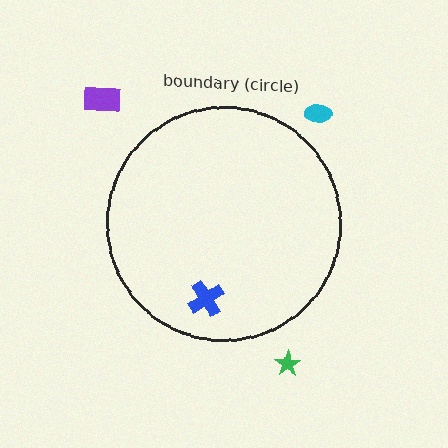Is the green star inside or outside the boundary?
Outside.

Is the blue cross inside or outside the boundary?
Inside.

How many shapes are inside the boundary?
1 inside, 3 outside.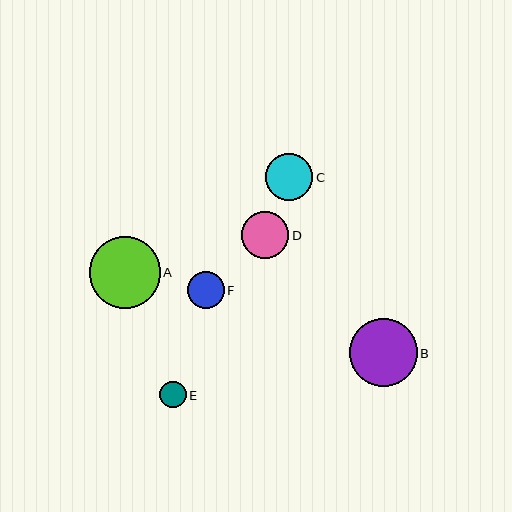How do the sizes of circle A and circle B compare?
Circle A and circle B are approximately the same size.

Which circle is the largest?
Circle A is the largest with a size of approximately 71 pixels.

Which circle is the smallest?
Circle E is the smallest with a size of approximately 26 pixels.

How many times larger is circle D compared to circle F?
Circle D is approximately 1.3 times the size of circle F.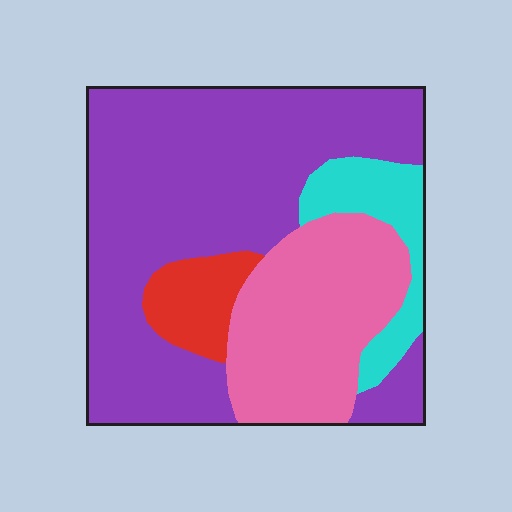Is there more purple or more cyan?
Purple.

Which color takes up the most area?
Purple, at roughly 60%.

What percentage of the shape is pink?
Pink takes up about one quarter (1/4) of the shape.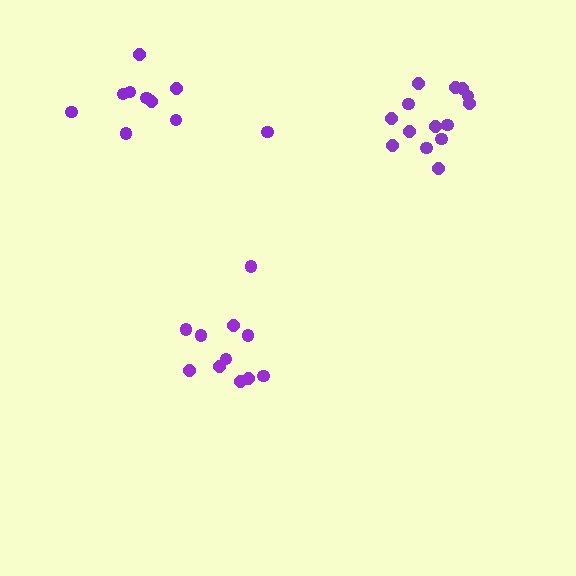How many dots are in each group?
Group 1: 10 dots, Group 2: 14 dots, Group 3: 11 dots (35 total).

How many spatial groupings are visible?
There are 3 spatial groupings.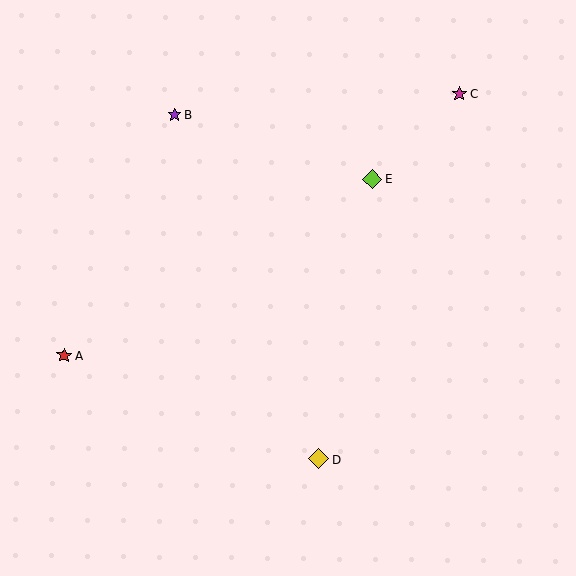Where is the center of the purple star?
The center of the purple star is at (175, 114).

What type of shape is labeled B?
Shape B is a purple star.